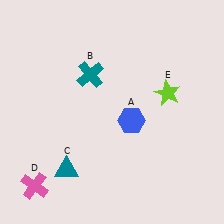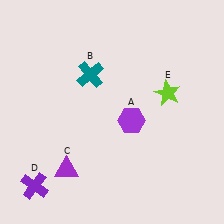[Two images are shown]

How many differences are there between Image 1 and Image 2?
There are 3 differences between the two images.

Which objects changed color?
A changed from blue to purple. C changed from teal to purple. D changed from pink to purple.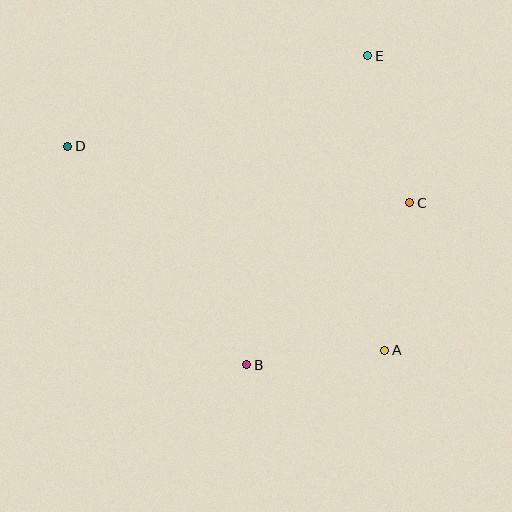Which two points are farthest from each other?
Points A and D are farthest from each other.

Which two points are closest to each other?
Points A and B are closest to each other.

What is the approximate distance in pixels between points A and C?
The distance between A and C is approximately 149 pixels.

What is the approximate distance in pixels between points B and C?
The distance between B and C is approximately 230 pixels.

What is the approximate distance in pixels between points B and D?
The distance between B and D is approximately 283 pixels.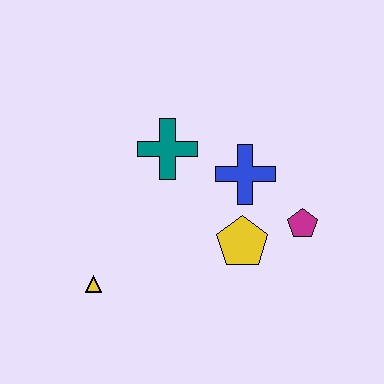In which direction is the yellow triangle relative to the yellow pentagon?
The yellow triangle is to the left of the yellow pentagon.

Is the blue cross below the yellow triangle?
No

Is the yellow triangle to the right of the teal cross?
No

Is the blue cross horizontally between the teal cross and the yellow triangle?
No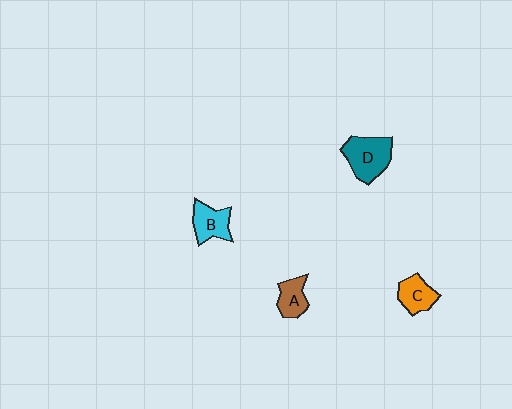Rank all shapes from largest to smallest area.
From largest to smallest: D (teal), B (cyan), C (orange), A (brown).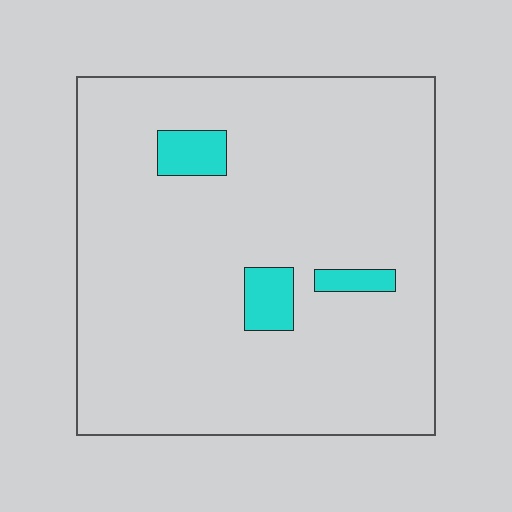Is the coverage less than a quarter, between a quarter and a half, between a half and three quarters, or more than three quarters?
Less than a quarter.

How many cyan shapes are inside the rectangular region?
3.